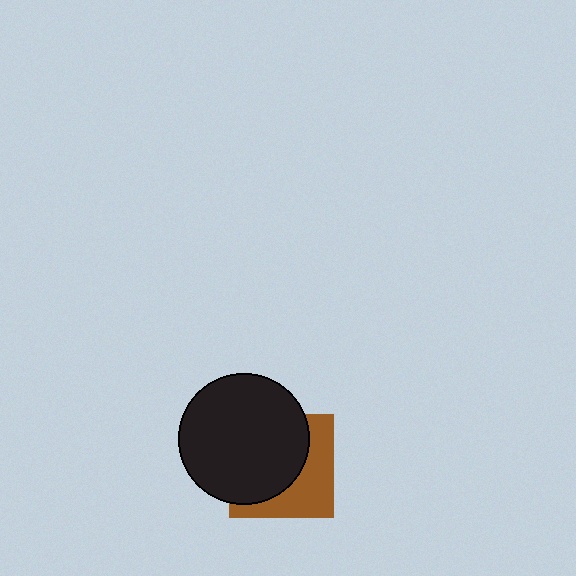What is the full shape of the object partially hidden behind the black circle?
The partially hidden object is a brown square.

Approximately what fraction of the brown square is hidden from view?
Roughly 59% of the brown square is hidden behind the black circle.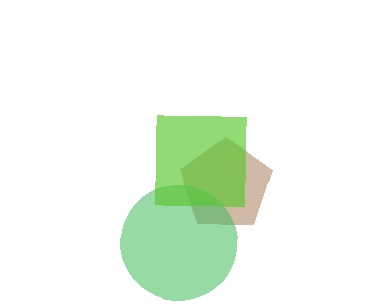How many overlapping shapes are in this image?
There are 3 overlapping shapes in the image.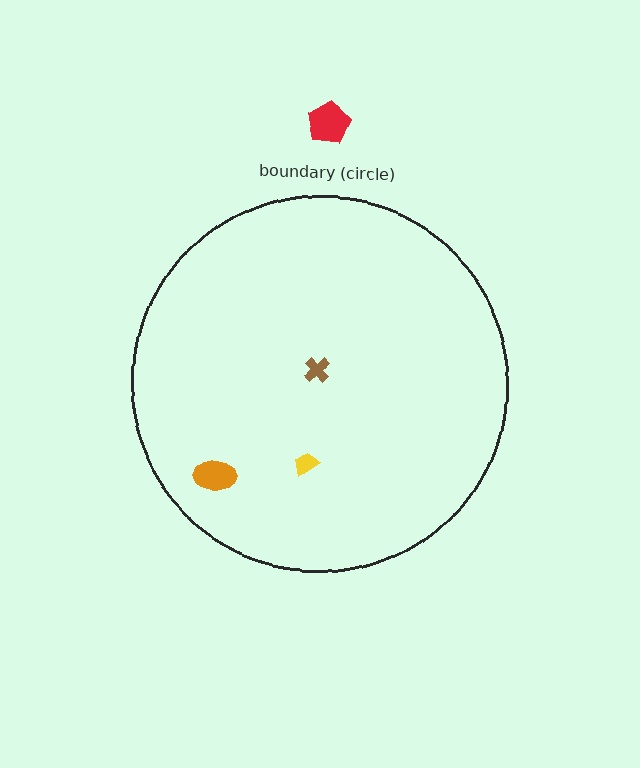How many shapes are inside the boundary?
3 inside, 1 outside.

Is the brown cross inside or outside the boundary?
Inside.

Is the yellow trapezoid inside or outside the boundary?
Inside.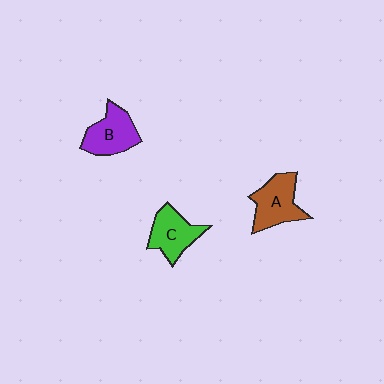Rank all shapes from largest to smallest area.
From largest to smallest: A (brown), B (purple), C (green).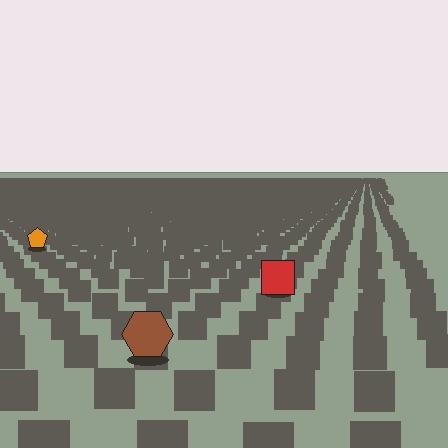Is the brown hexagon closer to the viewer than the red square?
Yes. The brown hexagon is closer — you can tell from the texture gradient: the ground texture is coarser near it.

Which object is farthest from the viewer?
The orange pentagon is farthest from the viewer. It appears smaller and the ground texture around it is denser.